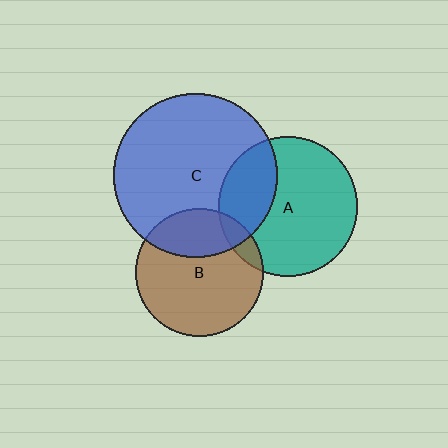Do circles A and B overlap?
Yes.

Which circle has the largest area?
Circle C (blue).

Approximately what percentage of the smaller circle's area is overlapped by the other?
Approximately 10%.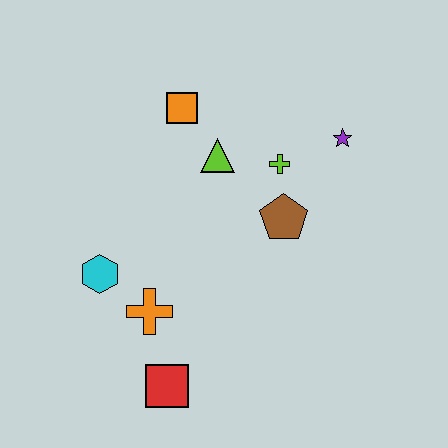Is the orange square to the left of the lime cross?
Yes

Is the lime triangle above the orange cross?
Yes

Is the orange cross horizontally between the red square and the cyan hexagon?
Yes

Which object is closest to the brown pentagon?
The lime cross is closest to the brown pentagon.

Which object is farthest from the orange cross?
The purple star is farthest from the orange cross.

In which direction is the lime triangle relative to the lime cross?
The lime triangle is to the left of the lime cross.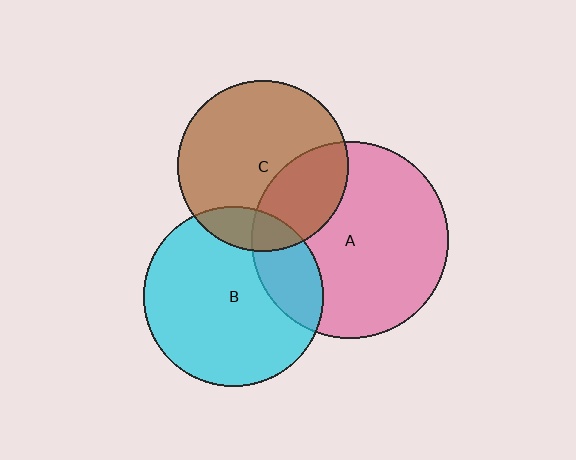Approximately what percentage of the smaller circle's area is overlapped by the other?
Approximately 15%.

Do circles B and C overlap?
Yes.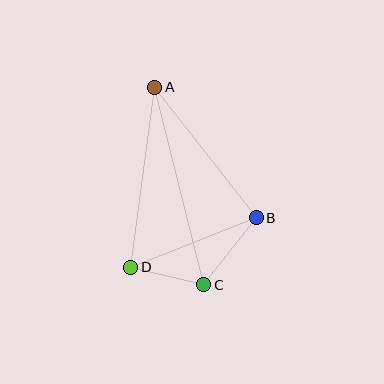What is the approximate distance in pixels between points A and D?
The distance between A and D is approximately 182 pixels.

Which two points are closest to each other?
Points C and D are closest to each other.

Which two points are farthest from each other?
Points A and C are farthest from each other.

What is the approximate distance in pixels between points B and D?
The distance between B and D is approximately 135 pixels.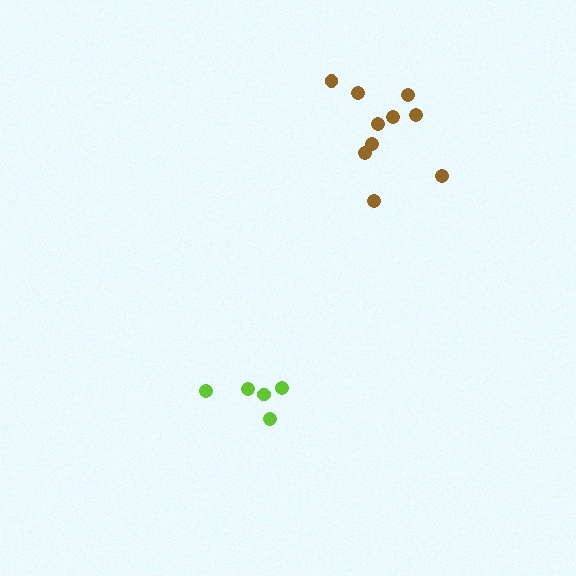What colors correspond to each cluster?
The clusters are colored: brown, lime.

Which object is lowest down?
The lime cluster is bottommost.